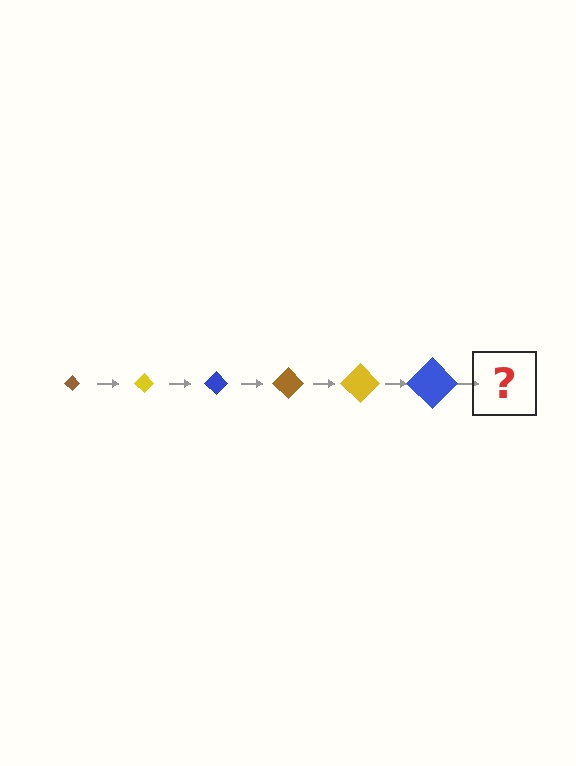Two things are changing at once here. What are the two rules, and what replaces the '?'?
The two rules are that the diamond grows larger each step and the color cycles through brown, yellow, and blue. The '?' should be a brown diamond, larger than the previous one.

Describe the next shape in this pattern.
It should be a brown diamond, larger than the previous one.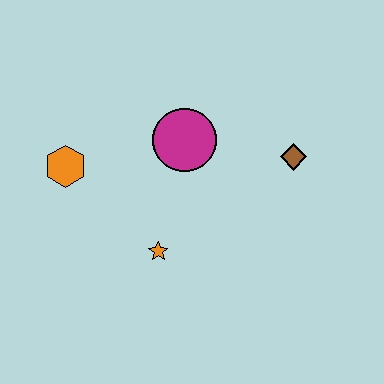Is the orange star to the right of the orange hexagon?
Yes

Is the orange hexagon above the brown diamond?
No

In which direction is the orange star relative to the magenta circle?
The orange star is below the magenta circle.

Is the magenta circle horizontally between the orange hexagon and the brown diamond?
Yes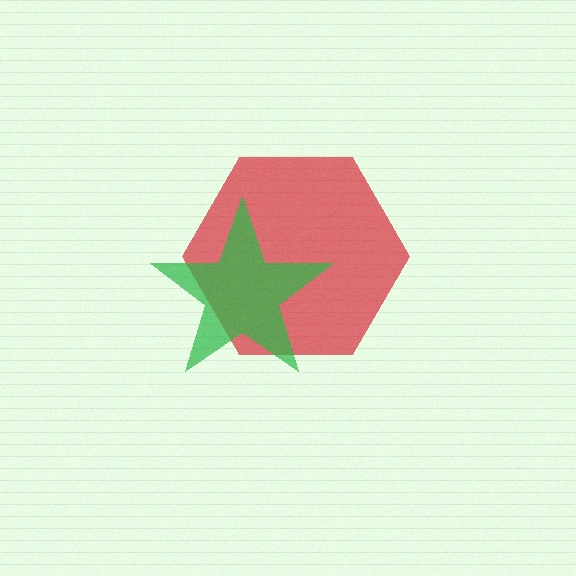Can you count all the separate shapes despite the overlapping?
Yes, there are 2 separate shapes.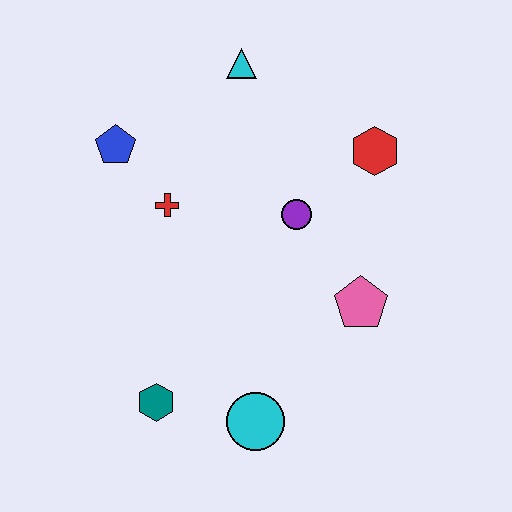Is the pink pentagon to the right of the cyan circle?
Yes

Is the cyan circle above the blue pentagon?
No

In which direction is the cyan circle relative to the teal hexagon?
The cyan circle is to the right of the teal hexagon.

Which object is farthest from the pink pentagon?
The blue pentagon is farthest from the pink pentagon.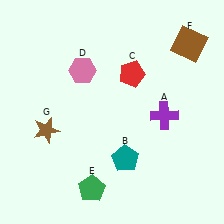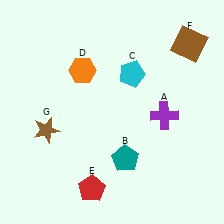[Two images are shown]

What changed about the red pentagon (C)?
In Image 1, C is red. In Image 2, it changed to cyan.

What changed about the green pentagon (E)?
In Image 1, E is green. In Image 2, it changed to red.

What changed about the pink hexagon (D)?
In Image 1, D is pink. In Image 2, it changed to orange.